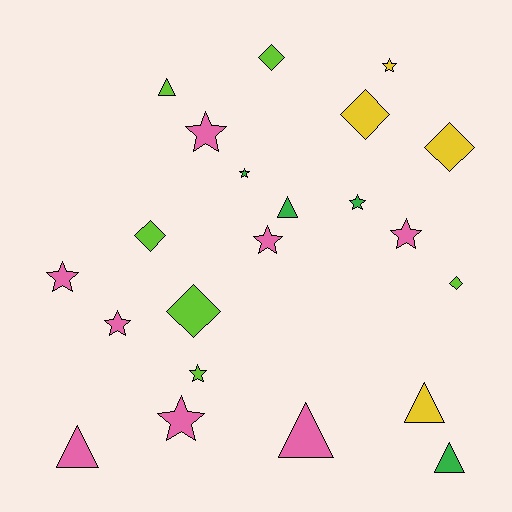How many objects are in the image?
There are 22 objects.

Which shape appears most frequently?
Star, with 10 objects.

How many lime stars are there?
There is 1 lime star.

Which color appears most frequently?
Pink, with 8 objects.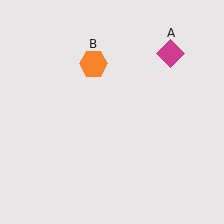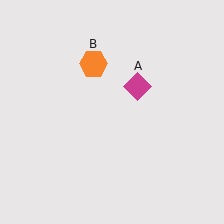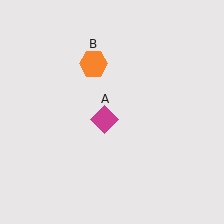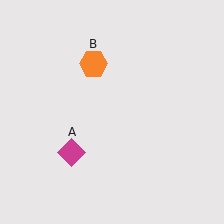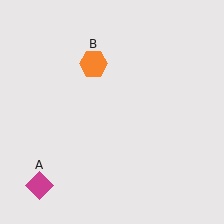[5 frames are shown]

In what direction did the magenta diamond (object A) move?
The magenta diamond (object A) moved down and to the left.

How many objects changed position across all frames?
1 object changed position: magenta diamond (object A).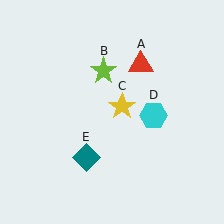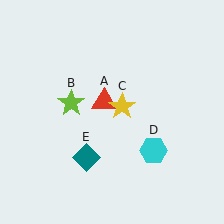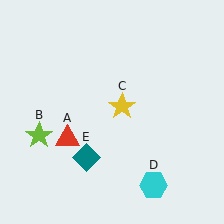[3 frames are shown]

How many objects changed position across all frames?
3 objects changed position: red triangle (object A), lime star (object B), cyan hexagon (object D).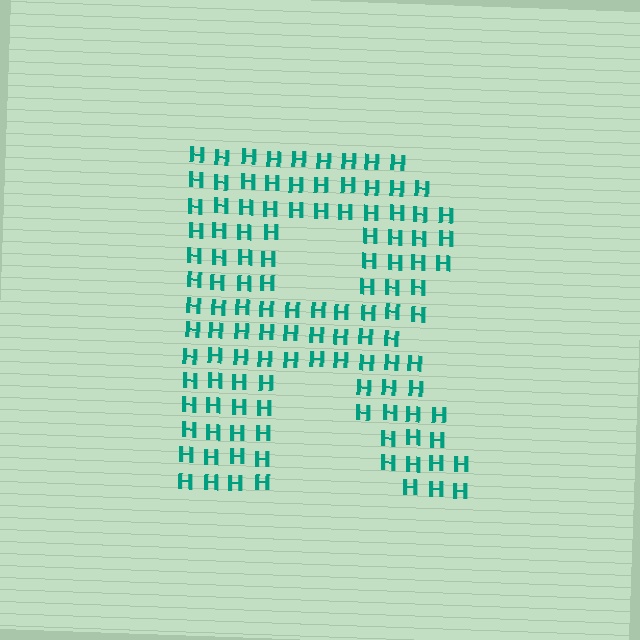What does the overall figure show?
The overall figure shows the letter R.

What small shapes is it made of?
It is made of small letter H's.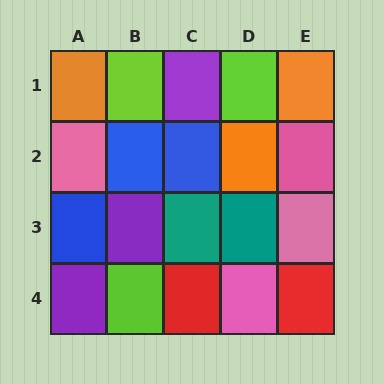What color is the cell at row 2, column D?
Orange.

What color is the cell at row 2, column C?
Blue.